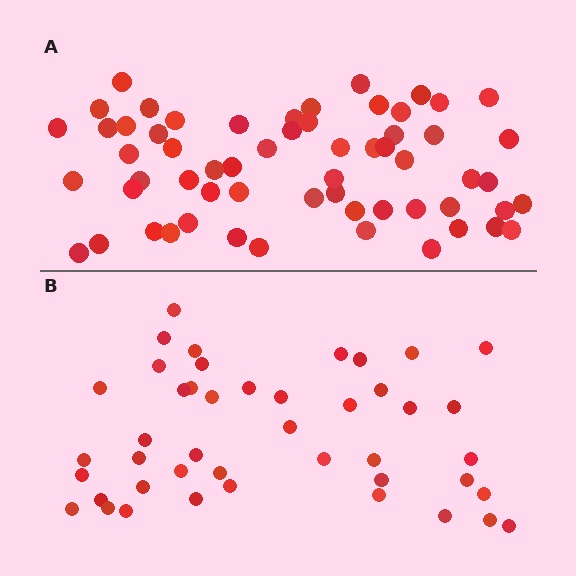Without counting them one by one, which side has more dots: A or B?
Region A (the top region) has more dots.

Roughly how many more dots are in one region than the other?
Region A has approximately 15 more dots than region B.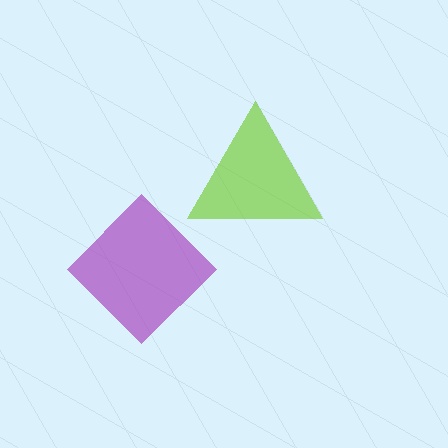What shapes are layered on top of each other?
The layered shapes are: a lime triangle, a purple diamond.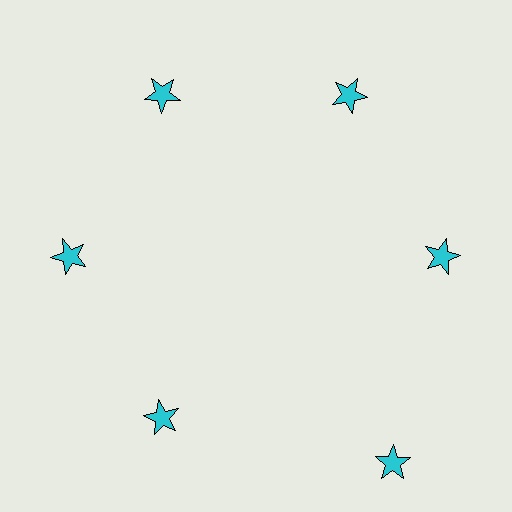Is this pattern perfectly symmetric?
No. The 6 cyan stars are arranged in a ring, but one element near the 5 o'clock position is pushed outward from the center, breaking the 6-fold rotational symmetry.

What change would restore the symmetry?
The symmetry would be restored by moving it inward, back onto the ring so that all 6 stars sit at equal angles and equal distance from the center.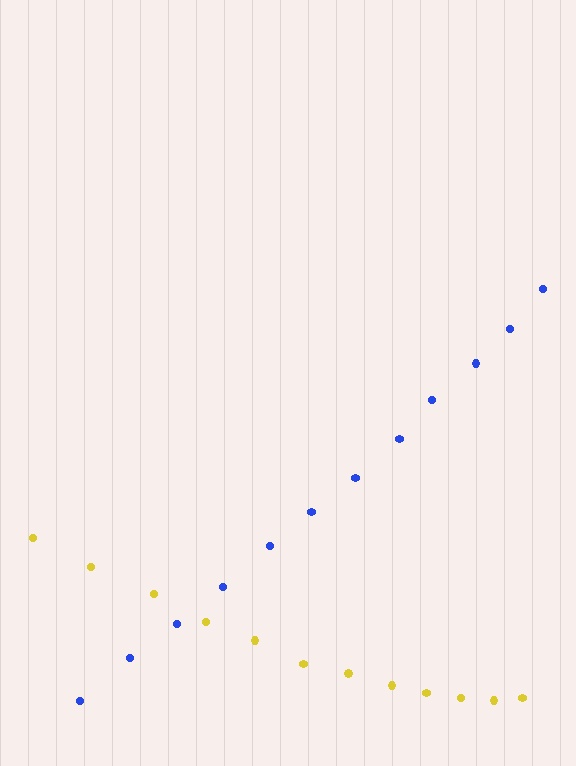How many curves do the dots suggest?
There are 2 distinct paths.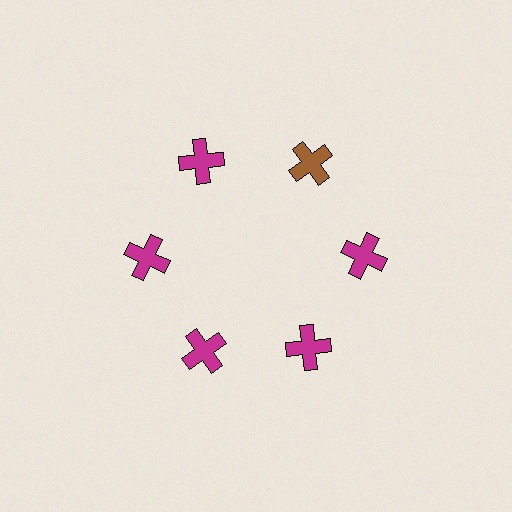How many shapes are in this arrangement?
There are 6 shapes arranged in a ring pattern.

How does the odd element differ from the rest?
It has a different color: brown instead of magenta.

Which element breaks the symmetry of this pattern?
The brown cross at roughly the 1 o'clock position breaks the symmetry. All other shapes are magenta crosses.